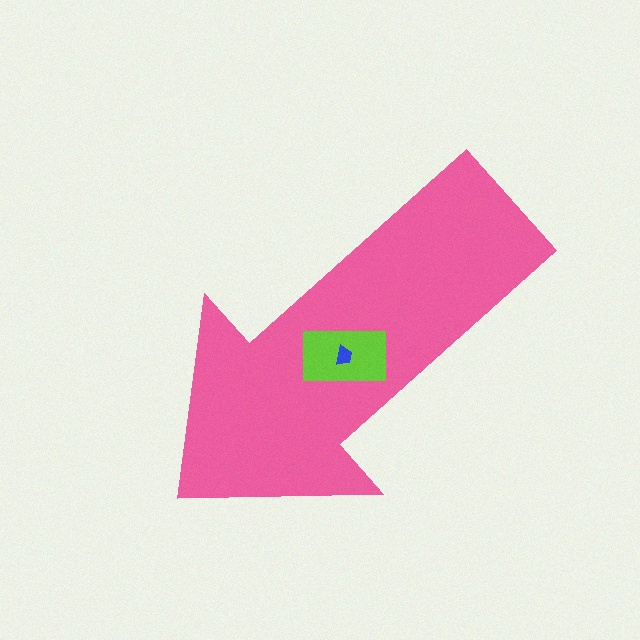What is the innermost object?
The blue trapezoid.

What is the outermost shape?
The pink arrow.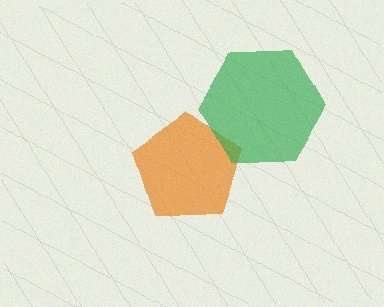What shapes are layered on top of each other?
The layered shapes are: an orange pentagon, a green hexagon.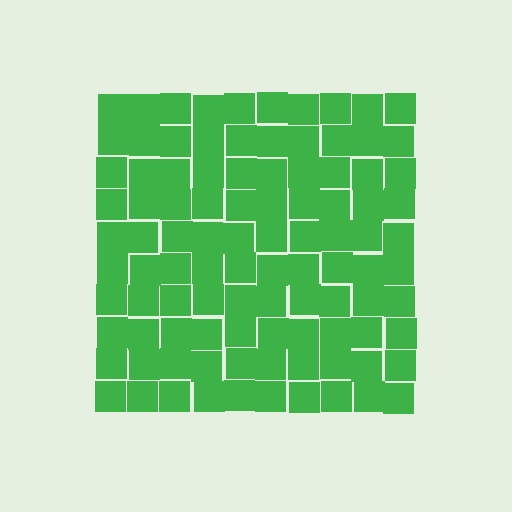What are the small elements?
The small elements are squares.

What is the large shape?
The large shape is a square.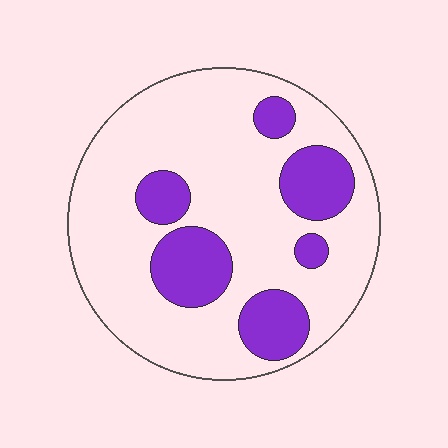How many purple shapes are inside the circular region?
6.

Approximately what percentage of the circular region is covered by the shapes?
Approximately 25%.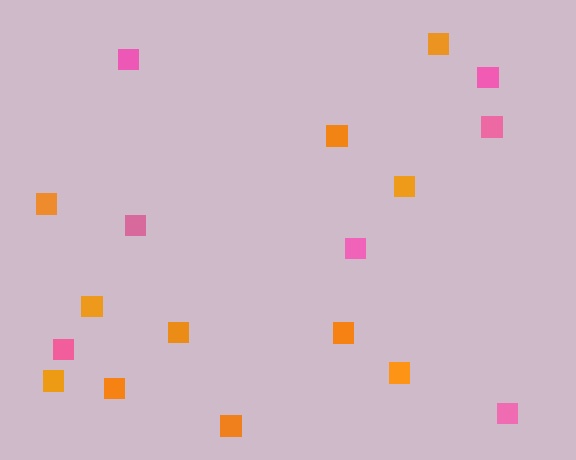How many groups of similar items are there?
There are 2 groups: one group of pink squares (7) and one group of orange squares (11).